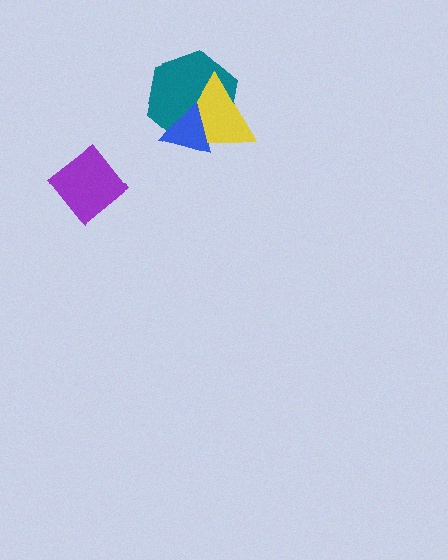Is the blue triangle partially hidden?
No, no other shape covers it.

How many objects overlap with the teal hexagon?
2 objects overlap with the teal hexagon.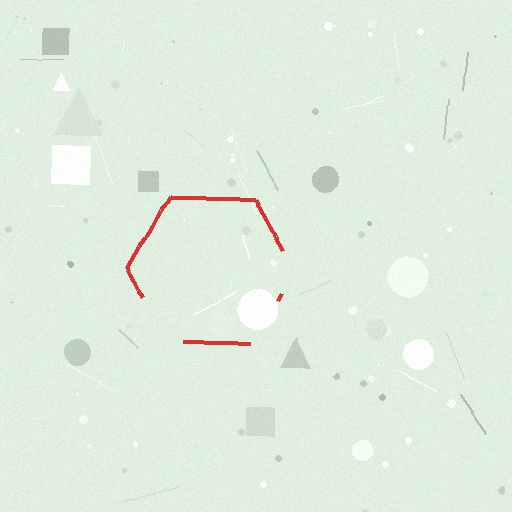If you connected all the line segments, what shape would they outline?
They would outline a hexagon.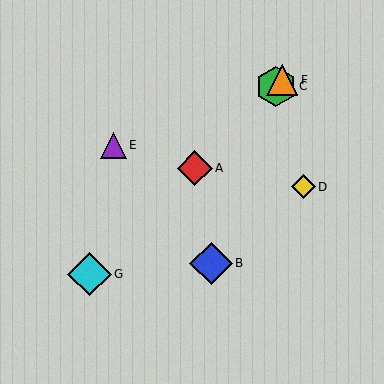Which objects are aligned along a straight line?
Objects A, C, F, G are aligned along a straight line.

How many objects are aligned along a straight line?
4 objects (A, C, F, G) are aligned along a straight line.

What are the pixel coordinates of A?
Object A is at (195, 168).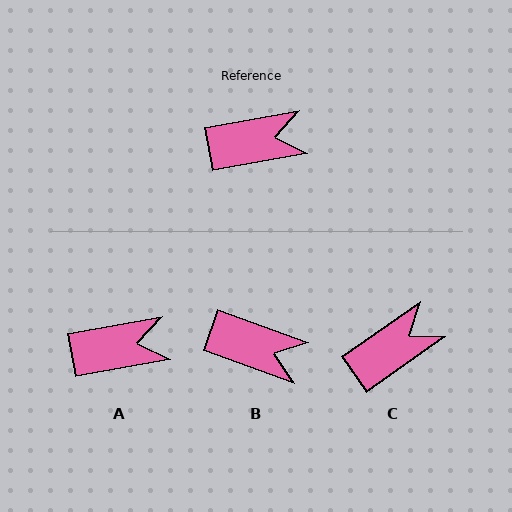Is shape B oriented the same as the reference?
No, it is off by about 30 degrees.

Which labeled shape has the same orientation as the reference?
A.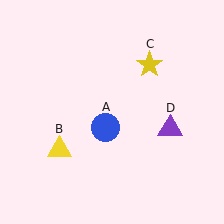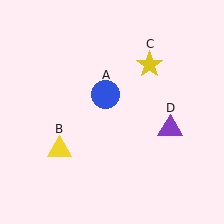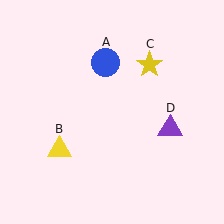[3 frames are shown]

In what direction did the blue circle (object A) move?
The blue circle (object A) moved up.